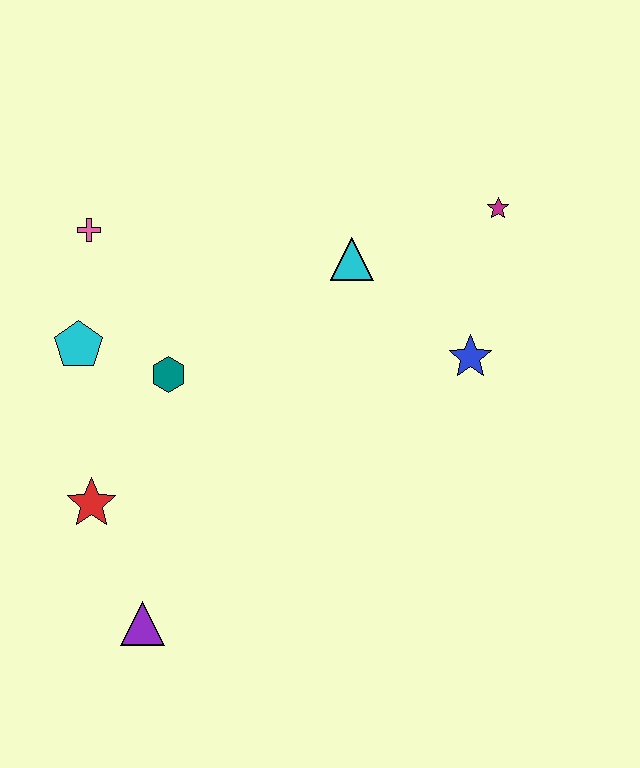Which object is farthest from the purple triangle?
The magenta star is farthest from the purple triangle.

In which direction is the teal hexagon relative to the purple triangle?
The teal hexagon is above the purple triangle.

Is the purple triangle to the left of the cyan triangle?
Yes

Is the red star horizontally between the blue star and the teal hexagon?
No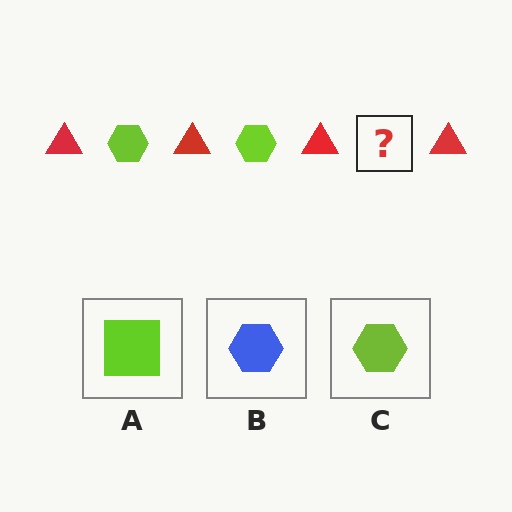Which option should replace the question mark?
Option C.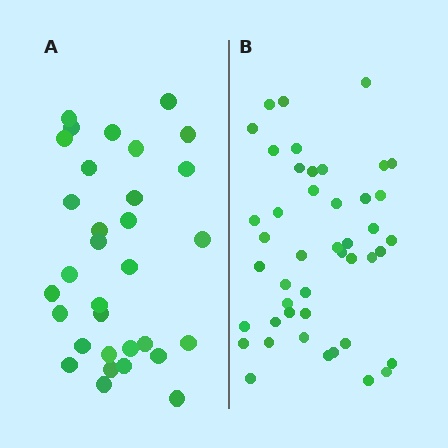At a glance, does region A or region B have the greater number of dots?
Region B (the right region) has more dots.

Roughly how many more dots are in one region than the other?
Region B has approximately 15 more dots than region A.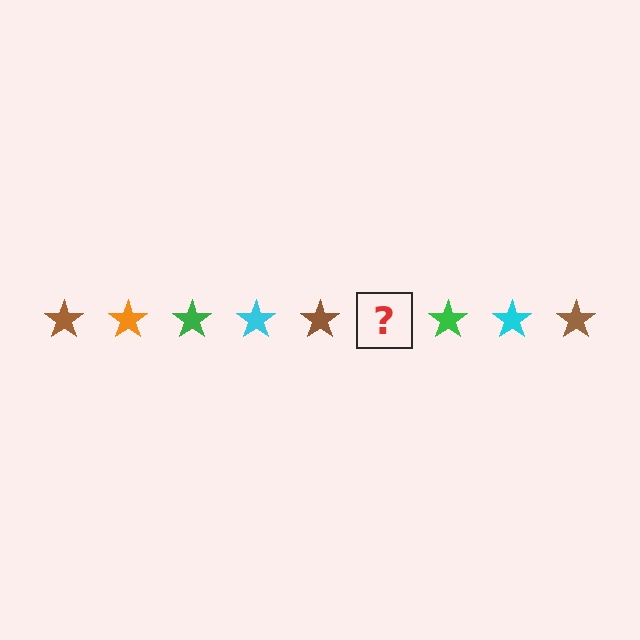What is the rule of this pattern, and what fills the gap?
The rule is that the pattern cycles through brown, orange, green, cyan stars. The gap should be filled with an orange star.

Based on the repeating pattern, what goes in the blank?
The blank should be an orange star.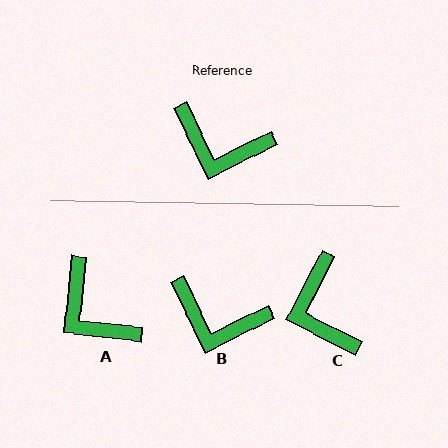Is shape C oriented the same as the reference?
No, it is off by about 54 degrees.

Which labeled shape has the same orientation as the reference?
B.